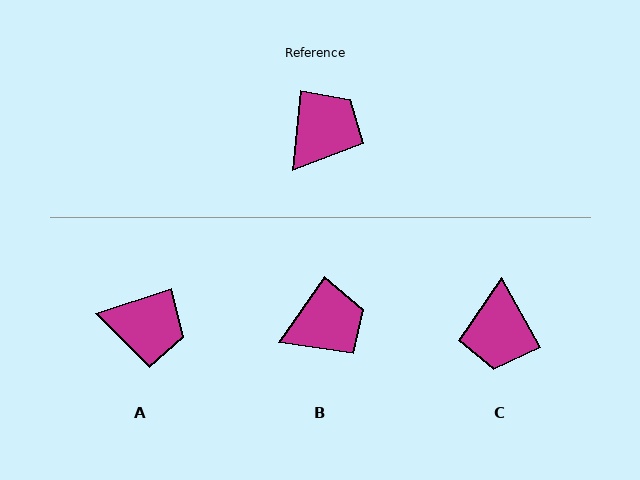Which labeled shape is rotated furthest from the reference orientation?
C, about 145 degrees away.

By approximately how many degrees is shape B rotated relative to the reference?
Approximately 30 degrees clockwise.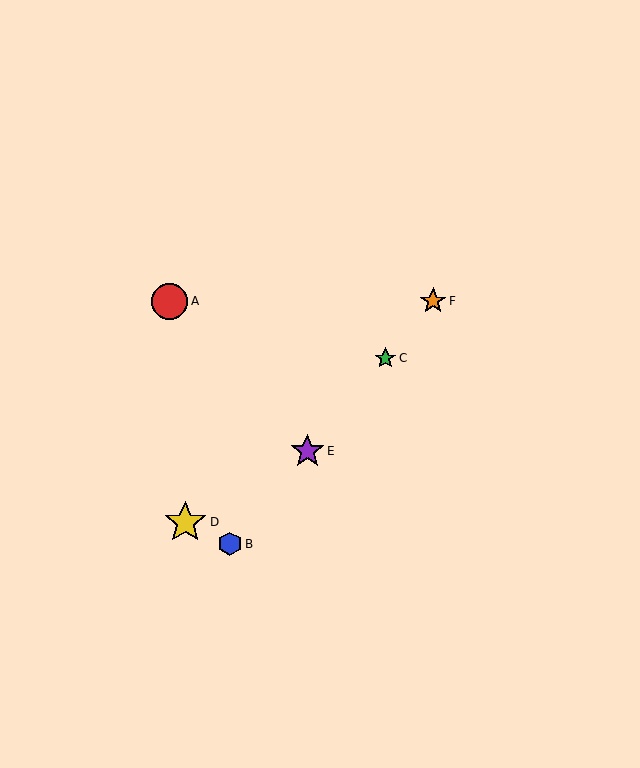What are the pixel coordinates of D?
Object D is at (185, 522).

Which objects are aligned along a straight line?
Objects B, C, E, F are aligned along a straight line.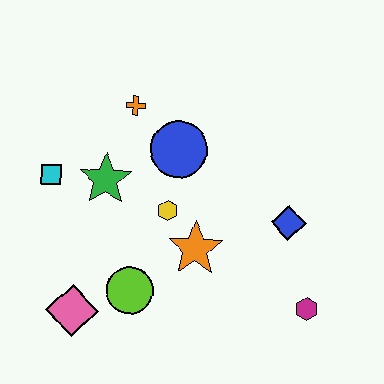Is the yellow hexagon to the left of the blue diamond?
Yes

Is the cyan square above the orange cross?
No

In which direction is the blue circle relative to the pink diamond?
The blue circle is above the pink diamond.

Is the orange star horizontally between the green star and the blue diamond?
Yes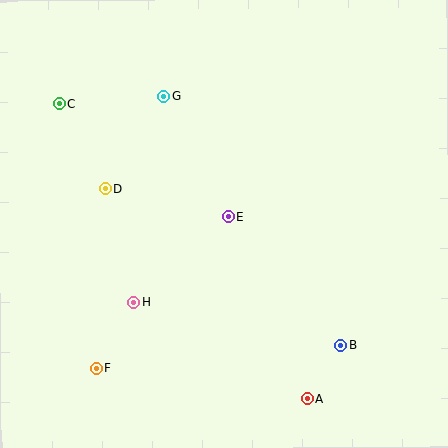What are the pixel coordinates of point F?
Point F is at (96, 368).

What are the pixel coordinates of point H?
Point H is at (133, 302).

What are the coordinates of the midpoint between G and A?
The midpoint between G and A is at (236, 248).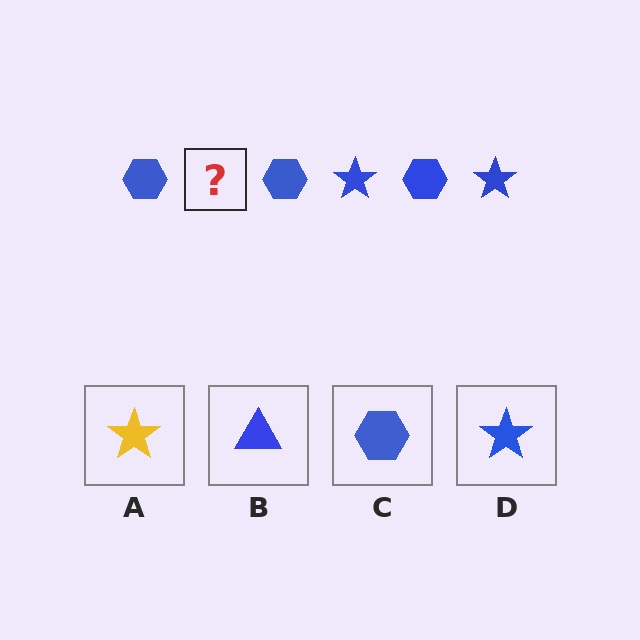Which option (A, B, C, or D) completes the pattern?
D.